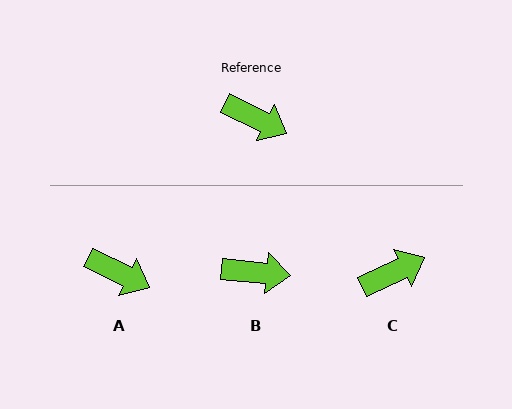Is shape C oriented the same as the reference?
No, it is off by about 51 degrees.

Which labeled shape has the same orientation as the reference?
A.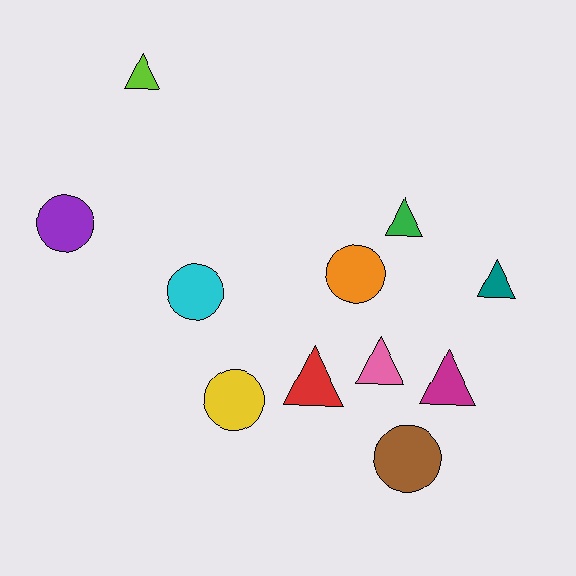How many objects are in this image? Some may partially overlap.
There are 11 objects.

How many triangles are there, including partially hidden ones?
There are 6 triangles.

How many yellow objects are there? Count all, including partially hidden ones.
There is 1 yellow object.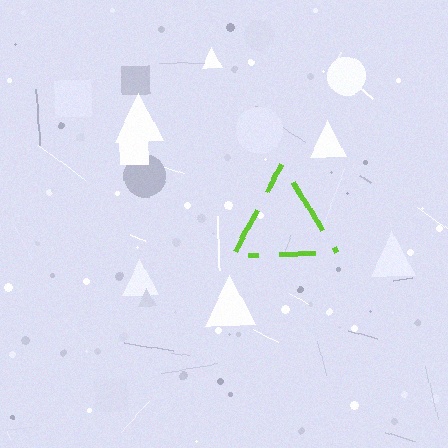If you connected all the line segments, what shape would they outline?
They would outline a triangle.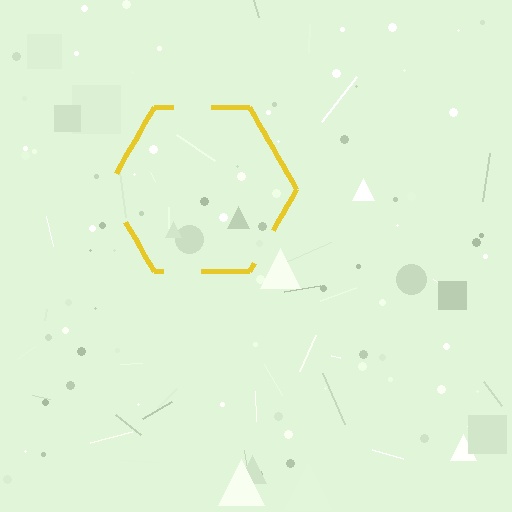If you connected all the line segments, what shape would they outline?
They would outline a hexagon.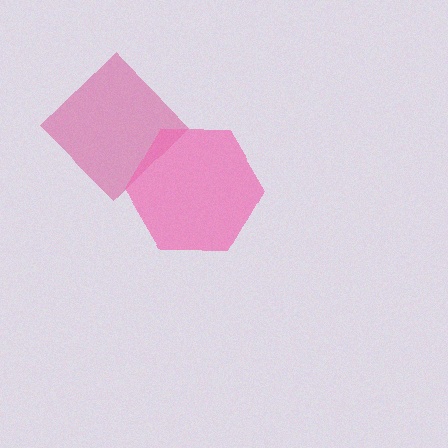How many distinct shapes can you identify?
There are 2 distinct shapes: a magenta diamond, a pink hexagon.